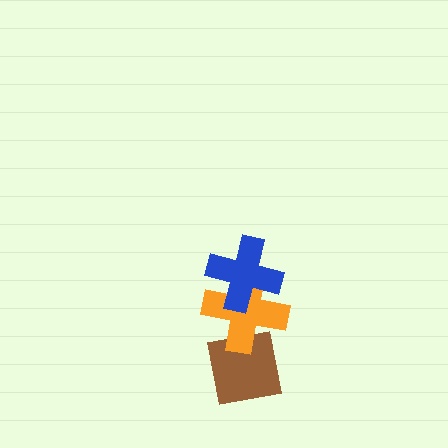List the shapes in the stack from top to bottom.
From top to bottom: the blue cross, the orange cross, the brown square.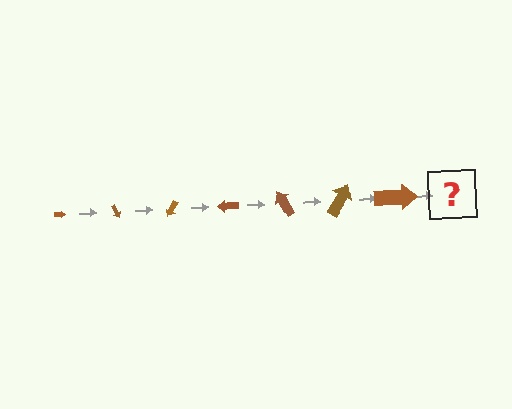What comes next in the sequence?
The next element should be an arrow, larger than the previous one and rotated 420 degrees from the start.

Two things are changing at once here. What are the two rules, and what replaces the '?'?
The two rules are that the arrow grows larger each step and it rotates 60 degrees each step. The '?' should be an arrow, larger than the previous one and rotated 420 degrees from the start.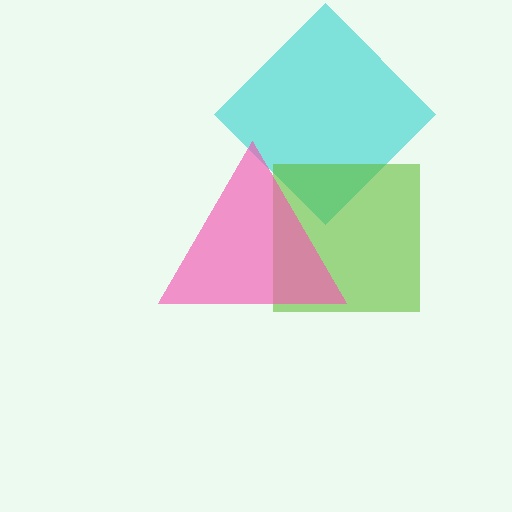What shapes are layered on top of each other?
The layered shapes are: a cyan diamond, a lime square, a pink triangle.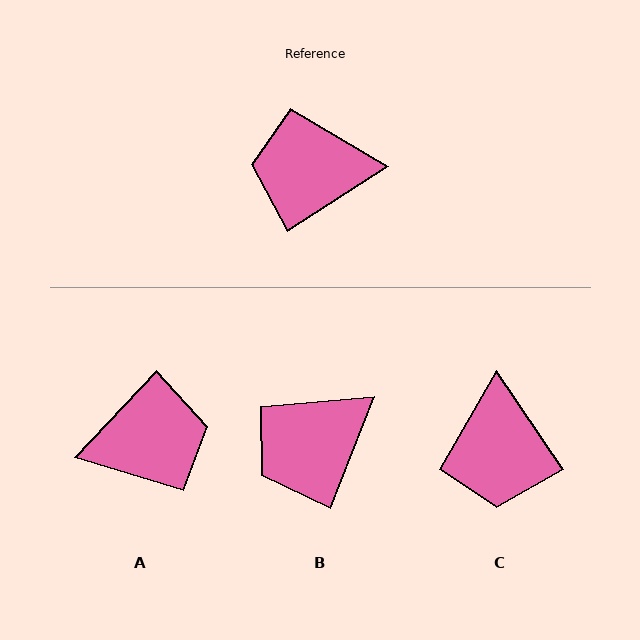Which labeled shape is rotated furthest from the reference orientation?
A, about 166 degrees away.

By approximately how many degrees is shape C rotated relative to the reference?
Approximately 91 degrees counter-clockwise.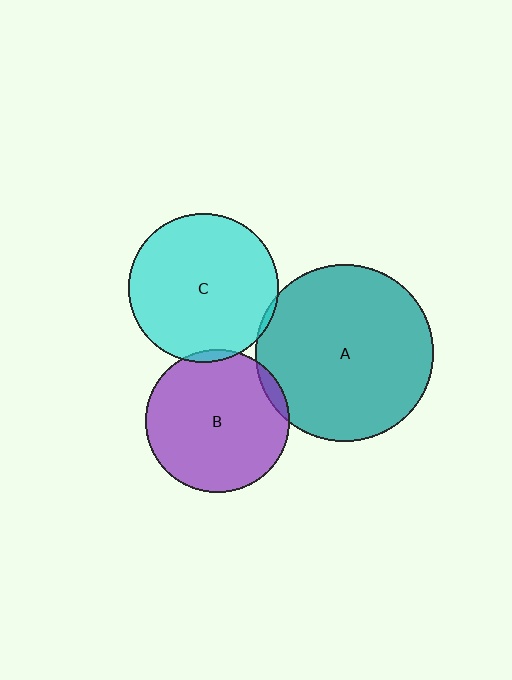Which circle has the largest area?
Circle A (teal).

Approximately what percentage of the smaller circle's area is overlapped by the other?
Approximately 5%.